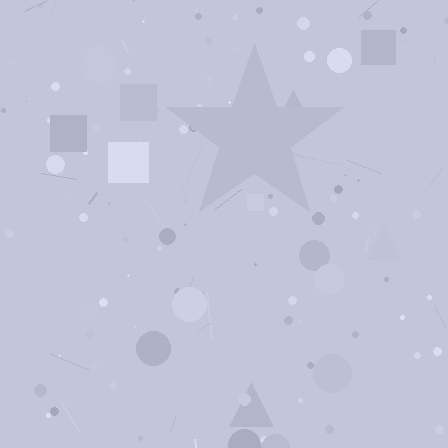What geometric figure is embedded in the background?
A star is embedded in the background.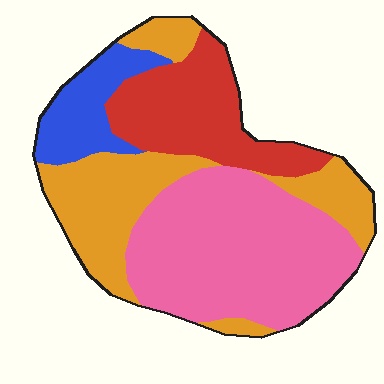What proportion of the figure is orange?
Orange takes up about one quarter (1/4) of the figure.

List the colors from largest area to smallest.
From largest to smallest: pink, orange, red, blue.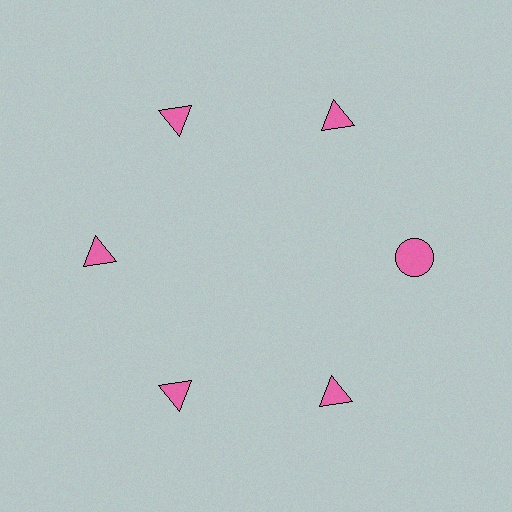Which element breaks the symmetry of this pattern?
The pink circle at roughly the 3 o'clock position breaks the symmetry. All other shapes are pink triangles.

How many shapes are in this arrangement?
There are 6 shapes arranged in a ring pattern.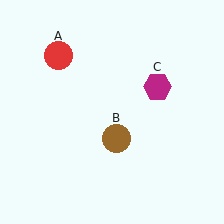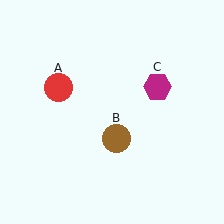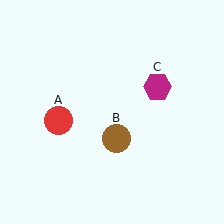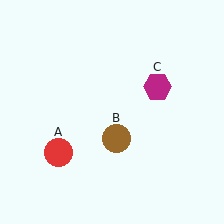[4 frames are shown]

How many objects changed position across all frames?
1 object changed position: red circle (object A).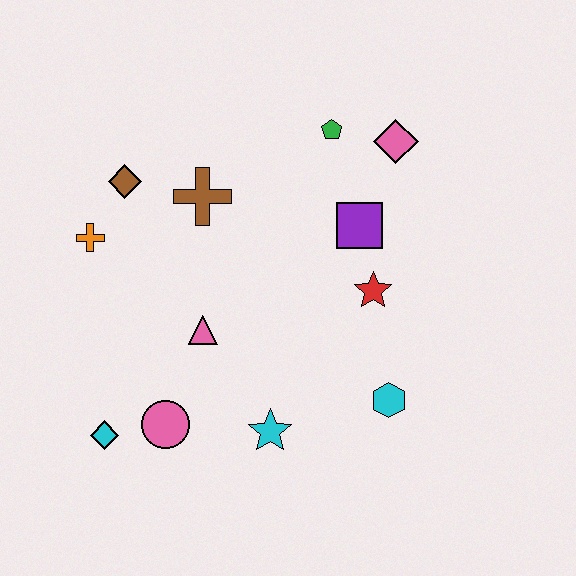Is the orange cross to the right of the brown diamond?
No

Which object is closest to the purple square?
The red star is closest to the purple square.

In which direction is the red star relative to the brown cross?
The red star is to the right of the brown cross.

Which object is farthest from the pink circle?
The pink diamond is farthest from the pink circle.